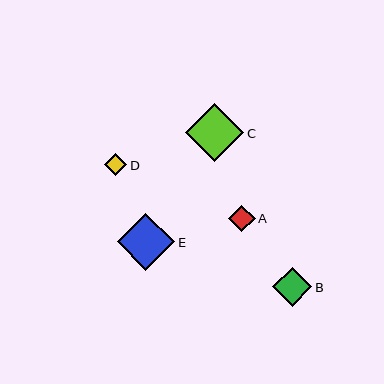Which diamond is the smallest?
Diamond D is the smallest with a size of approximately 22 pixels.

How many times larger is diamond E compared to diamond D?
Diamond E is approximately 2.6 times the size of diamond D.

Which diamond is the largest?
Diamond C is the largest with a size of approximately 58 pixels.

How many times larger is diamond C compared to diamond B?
Diamond C is approximately 1.5 times the size of diamond B.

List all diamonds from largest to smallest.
From largest to smallest: C, E, B, A, D.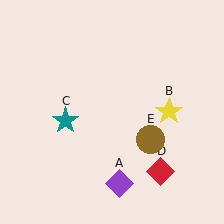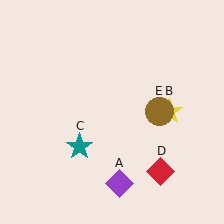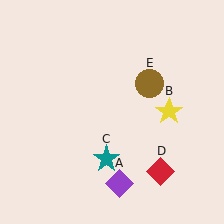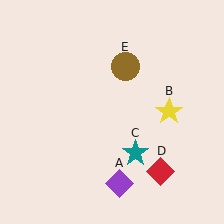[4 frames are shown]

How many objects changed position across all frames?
2 objects changed position: teal star (object C), brown circle (object E).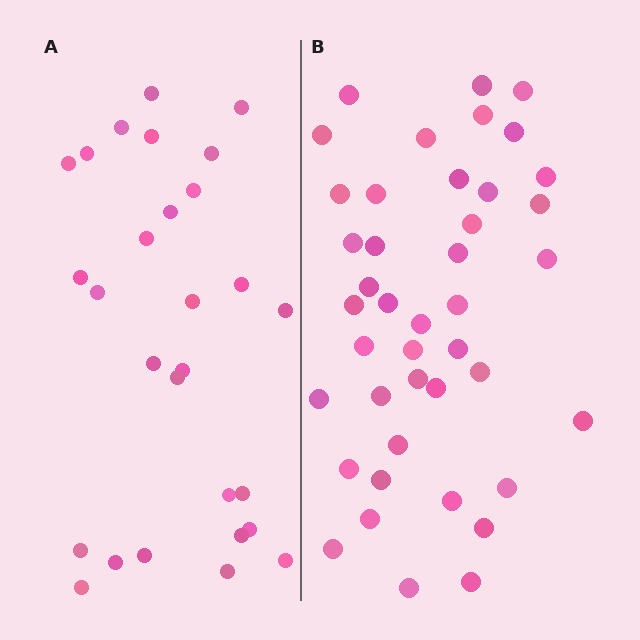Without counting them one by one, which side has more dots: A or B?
Region B (the right region) has more dots.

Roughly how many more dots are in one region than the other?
Region B has approximately 15 more dots than region A.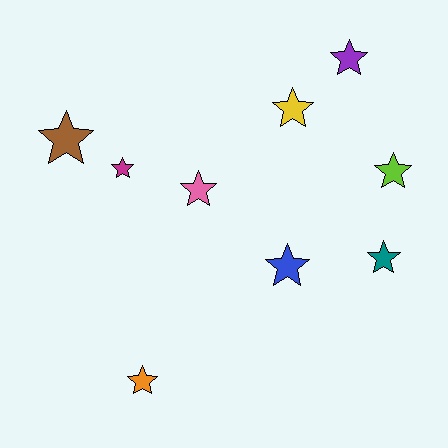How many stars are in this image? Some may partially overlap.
There are 9 stars.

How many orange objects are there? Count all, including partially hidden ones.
There is 1 orange object.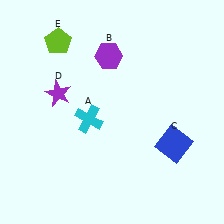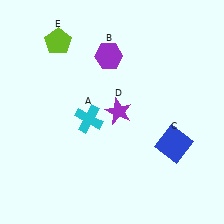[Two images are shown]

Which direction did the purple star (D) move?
The purple star (D) moved right.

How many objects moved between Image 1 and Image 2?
1 object moved between the two images.